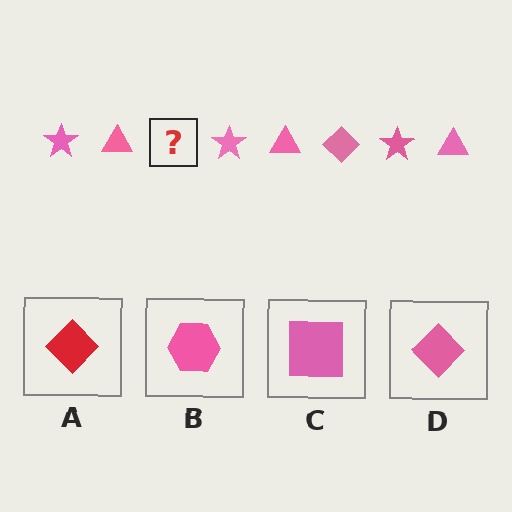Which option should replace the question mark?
Option D.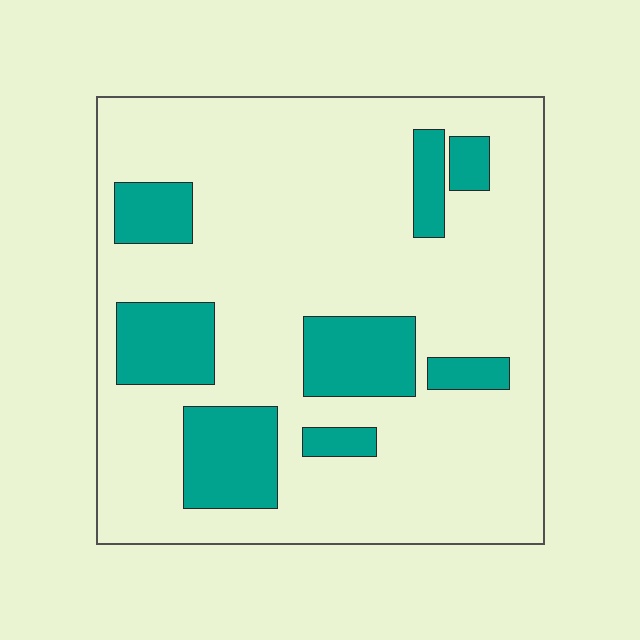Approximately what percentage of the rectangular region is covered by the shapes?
Approximately 20%.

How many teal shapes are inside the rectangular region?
8.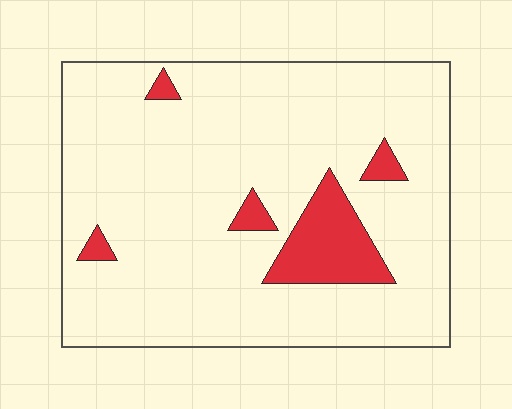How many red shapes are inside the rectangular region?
5.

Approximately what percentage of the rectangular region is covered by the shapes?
Approximately 10%.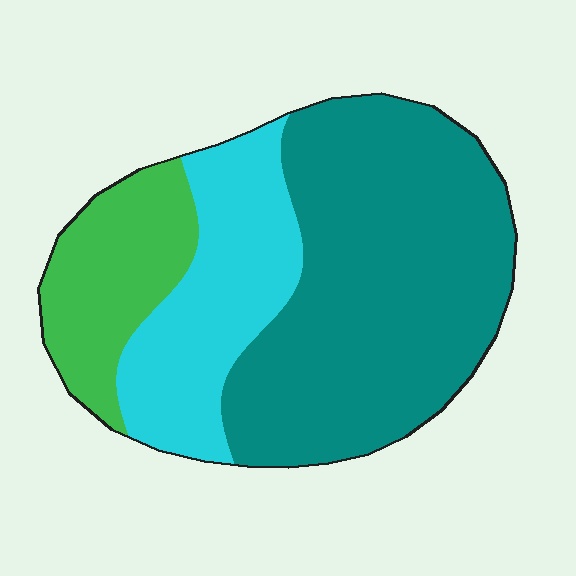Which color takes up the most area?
Teal, at roughly 55%.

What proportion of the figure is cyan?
Cyan takes up between a sixth and a third of the figure.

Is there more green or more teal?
Teal.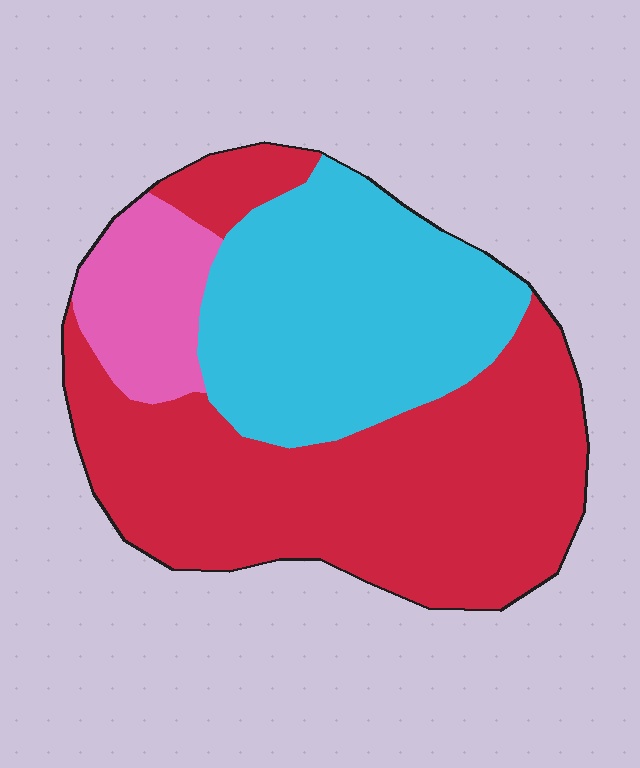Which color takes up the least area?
Pink, at roughly 10%.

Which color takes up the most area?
Red, at roughly 55%.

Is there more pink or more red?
Red.